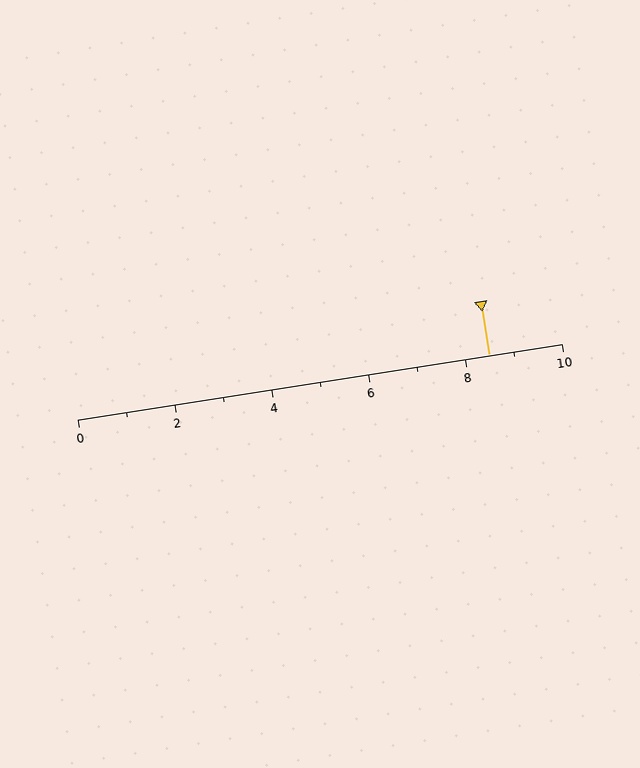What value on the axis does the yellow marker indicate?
The marker indicates approximately 8.5.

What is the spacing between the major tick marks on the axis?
The major ticks are spaced 2 apart.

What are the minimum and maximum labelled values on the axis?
The axis runs from 0 to 10.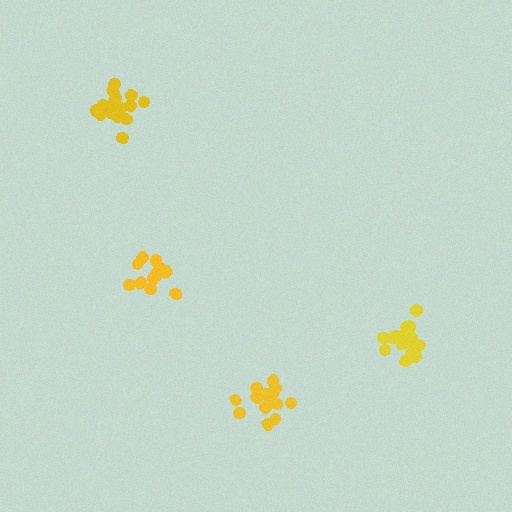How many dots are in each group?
Group 1: 16 dots, Group 2: 18 dots, Group 3: 14 dots, Group 4: 18 dots (66 total).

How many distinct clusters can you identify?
There are 4 distinct clusters.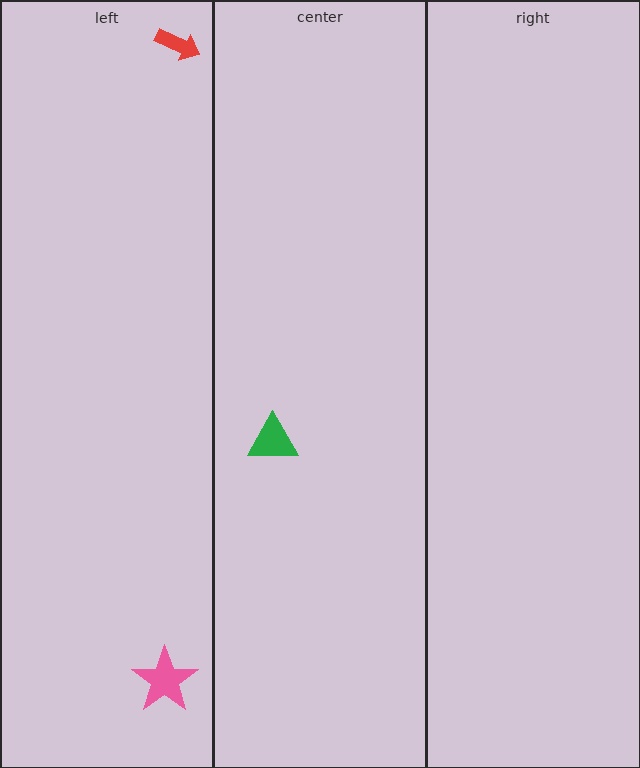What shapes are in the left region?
The red arrow, the pink star.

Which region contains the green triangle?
The center region.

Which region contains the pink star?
The left region.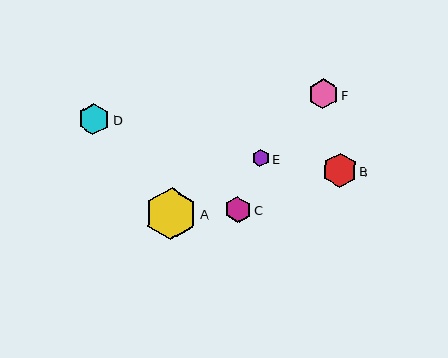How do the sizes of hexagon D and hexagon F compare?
Hexagon D and hexagon F are approximately the same size.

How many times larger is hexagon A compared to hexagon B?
Hexagon A is approximately 1.5 times the size of hexagon B.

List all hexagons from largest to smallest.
From largest to smallest: A, B, D, F, C, E.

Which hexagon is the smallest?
Hexagon E is the smallest with a size of approximately 17 pixels.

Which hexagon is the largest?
Hexagon A is the largest with a size of approximately 52 pixels.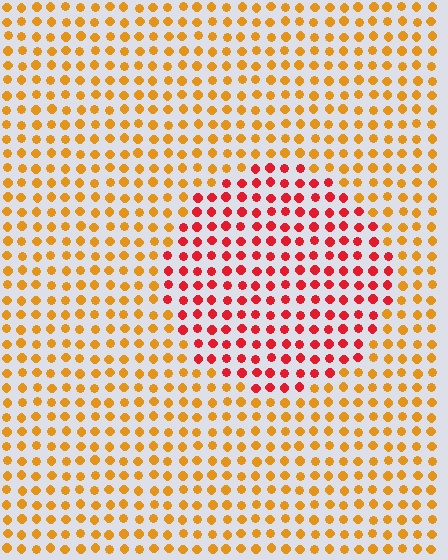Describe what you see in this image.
The image is filled with small orange elements in a uniform arrangement. A circle-shaped region is visible where the elements are tinted to a slightly different hue, forming a subtle color boundary.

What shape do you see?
I see a circle.